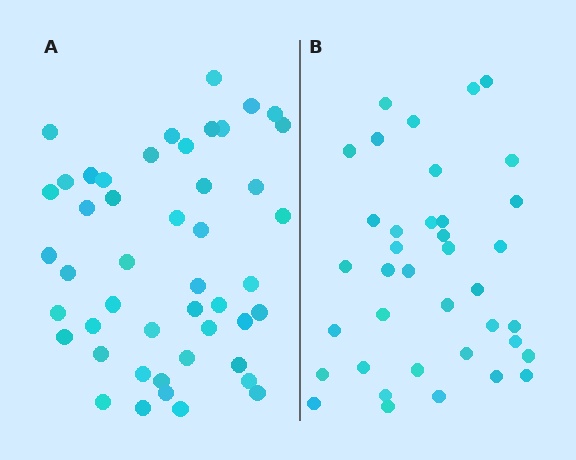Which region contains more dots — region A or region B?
Region A (the left region) has more dots.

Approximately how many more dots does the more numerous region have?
Region A has roughly 8 or so more dots than region B.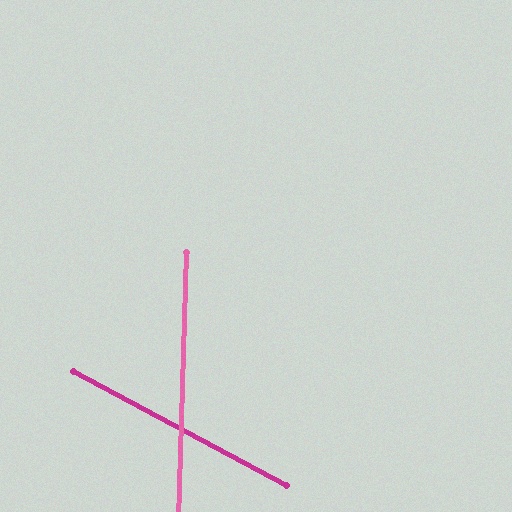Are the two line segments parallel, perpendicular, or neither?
Neither parallel nor perpendicular — they differ by about 63°.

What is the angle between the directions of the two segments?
Approximately 63 degrees.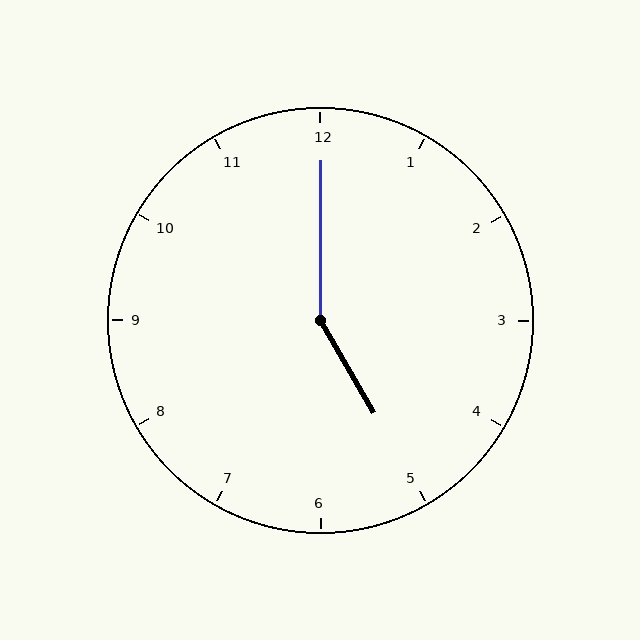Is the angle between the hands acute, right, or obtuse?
It is obtuse.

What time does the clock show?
5:00.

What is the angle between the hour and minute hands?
Approximately 150 degrees.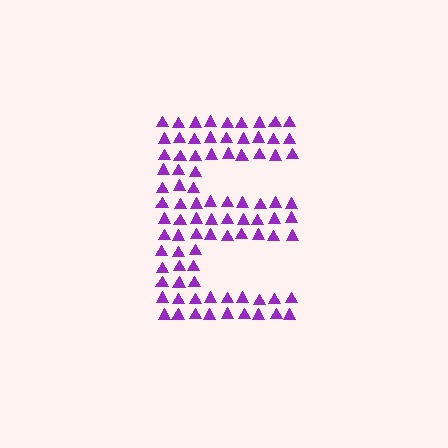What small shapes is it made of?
It is made of small triangles.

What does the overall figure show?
The overall figure shows the letter E.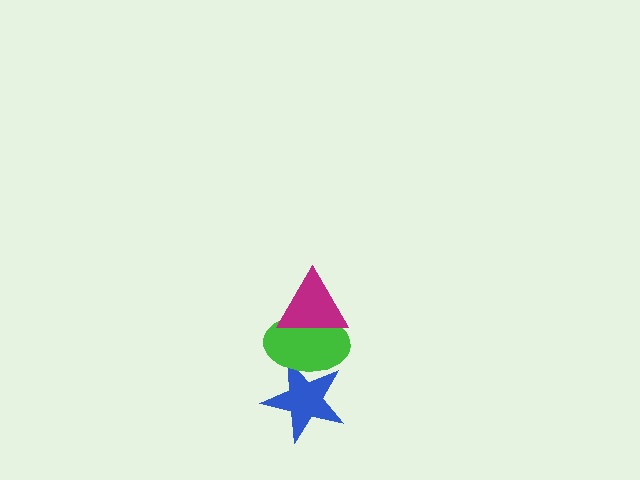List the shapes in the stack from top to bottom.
From top to bottom: the magenta triangle, the green ellipse, the blue star.